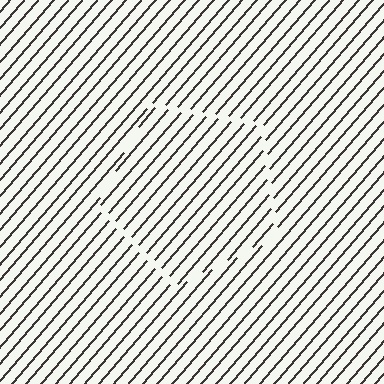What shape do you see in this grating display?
An illusory pentagon. The interior of the shape contains the same grating, shifted by half a period — the contour is defined by the phase discontinuity where line-ends from the inner and outer gratings abut.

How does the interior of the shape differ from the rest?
The interior of the shape contains the same grating, shifted by half a period — the contour is defined by the phase discontinuity where line-ends from the inner and outer gratings abut.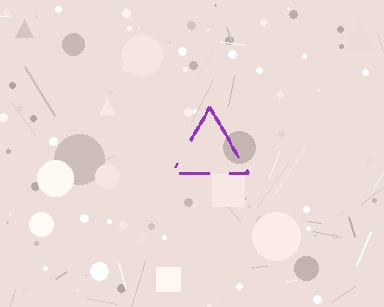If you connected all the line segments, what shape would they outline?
They would outline a triangle.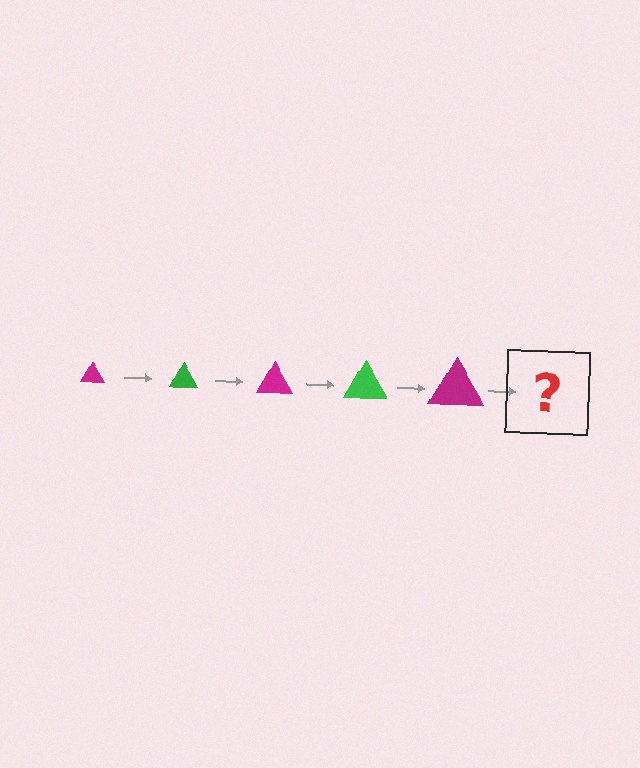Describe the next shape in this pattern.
It should be a green triangle, larger than the previous one.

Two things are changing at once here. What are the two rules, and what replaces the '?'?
The two rules are that the triangle grows larger each step and the color cycles through magenta and green. The '?' should be a green triangle, larger than the previous one.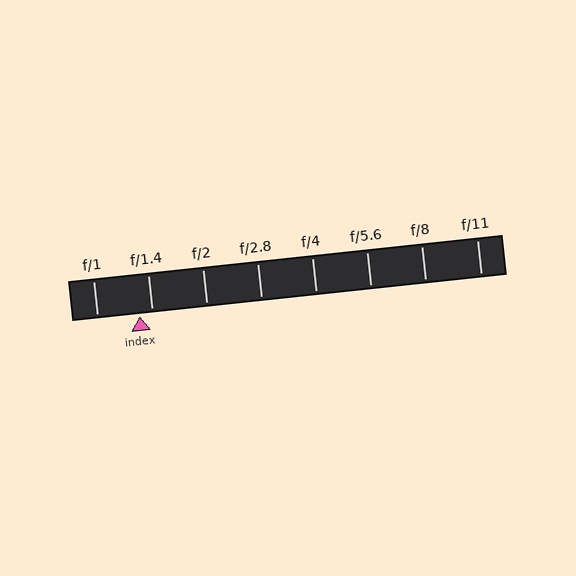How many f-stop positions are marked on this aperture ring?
There are 8 f-stop positions marked.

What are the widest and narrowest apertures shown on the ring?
The widest aperture shown is f/1 and the narrowest is f/11.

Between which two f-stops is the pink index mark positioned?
The index mark is between f/1 and f/1.4.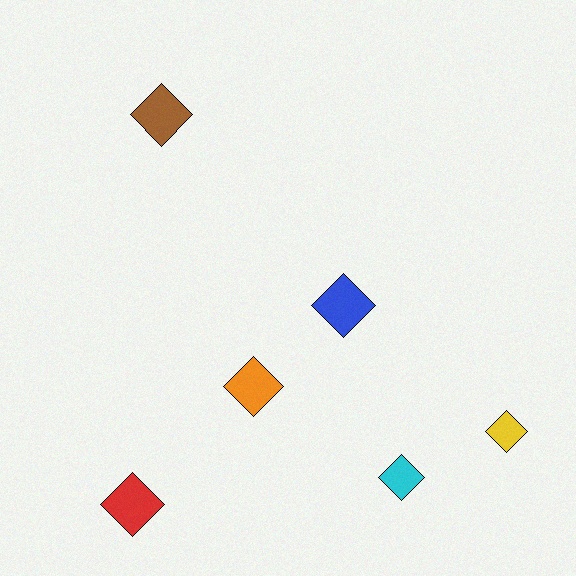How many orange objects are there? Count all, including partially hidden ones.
There is 1 orange object.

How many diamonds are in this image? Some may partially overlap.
There are 6 diamonds.